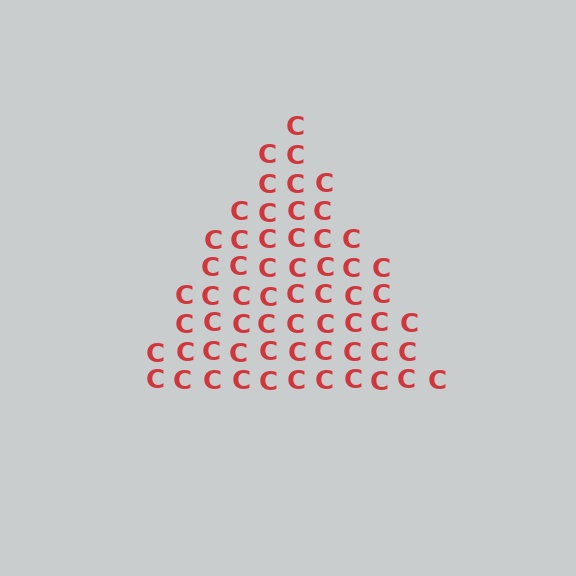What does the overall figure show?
The overall figure shows a triangle.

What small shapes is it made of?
It is made of small letter C's.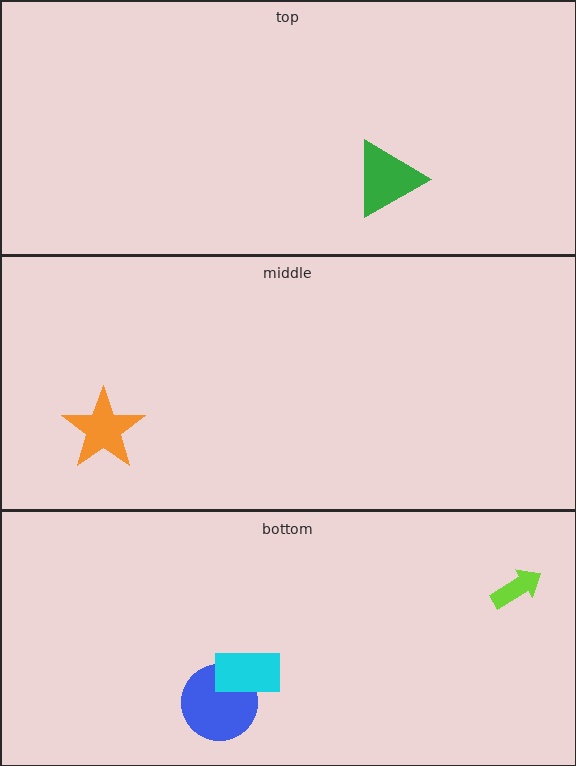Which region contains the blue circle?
The bottom region.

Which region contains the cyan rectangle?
The bottom region.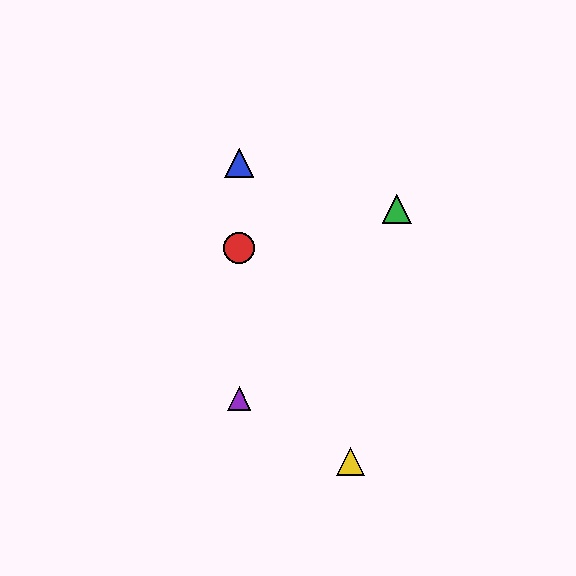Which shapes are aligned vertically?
The red circle, the blue triangle, the purple triangle are aligned vertically.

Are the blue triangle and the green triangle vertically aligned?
No, the blue triangle is at x≈239 and the green triangle is at x≈397.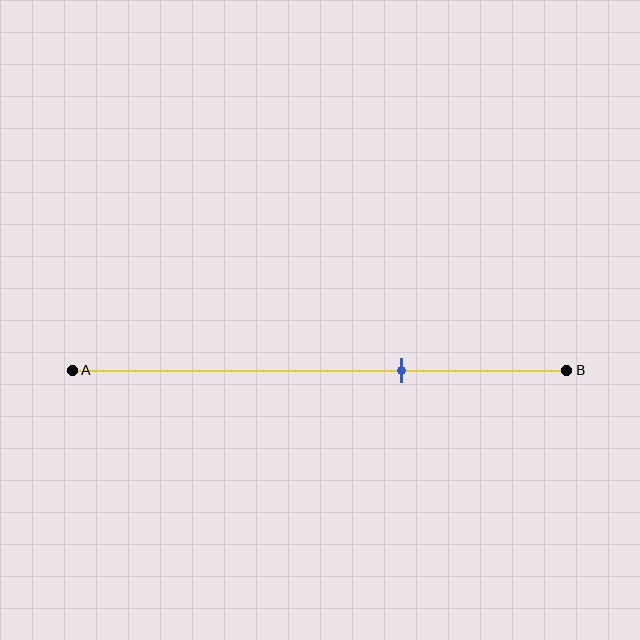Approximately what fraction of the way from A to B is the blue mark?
The blue mark is approximately 65% of the way from A to B.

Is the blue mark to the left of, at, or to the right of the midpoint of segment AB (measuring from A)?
The blue mark is to the right of the midpoint of segment AB.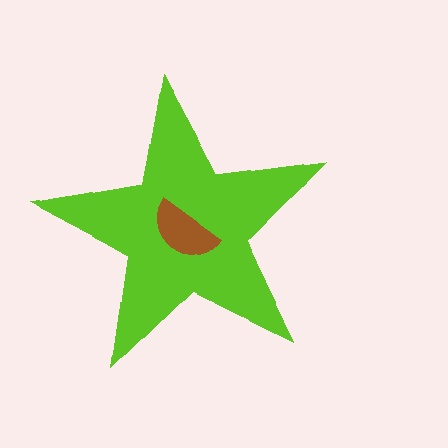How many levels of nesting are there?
2.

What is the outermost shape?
The lime star.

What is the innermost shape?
The brown semicircle.